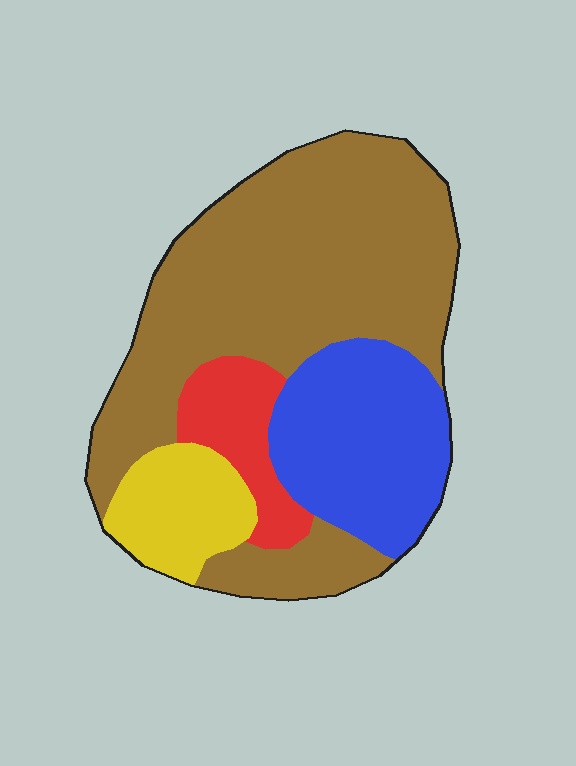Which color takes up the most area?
Brown, at roughly 55%.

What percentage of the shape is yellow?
Yellow covers around 10% of the shape.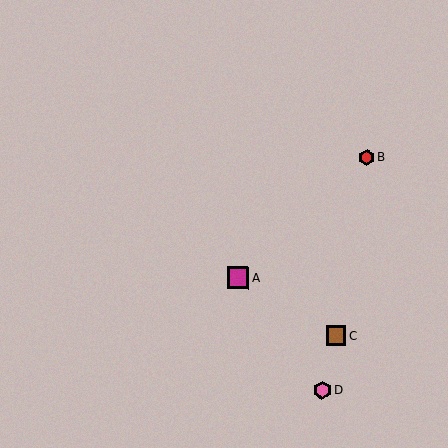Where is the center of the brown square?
The center of the brown square is at (336, 336).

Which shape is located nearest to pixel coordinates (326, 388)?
The pink hexagon (labeled D) at (322, 390) is nearest to that location.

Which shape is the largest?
The magenta square (labeled A) is the largest.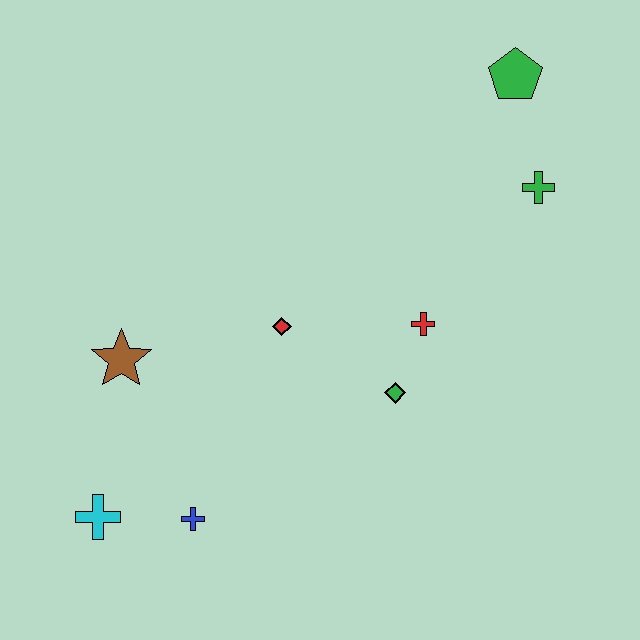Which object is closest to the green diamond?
The red cross is closest to the green diamond.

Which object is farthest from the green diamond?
The green pentagon is farthest from the green diamond.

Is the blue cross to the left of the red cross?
Yes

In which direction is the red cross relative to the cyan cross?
The red cross is to the right of the cyan cross.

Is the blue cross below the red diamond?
Yes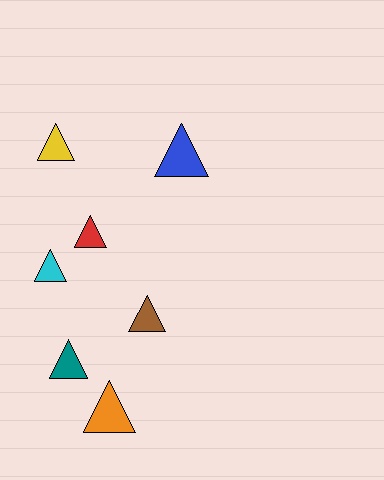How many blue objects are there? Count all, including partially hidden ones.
There is 1 blue object.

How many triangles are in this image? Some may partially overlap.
There are 7 triangles.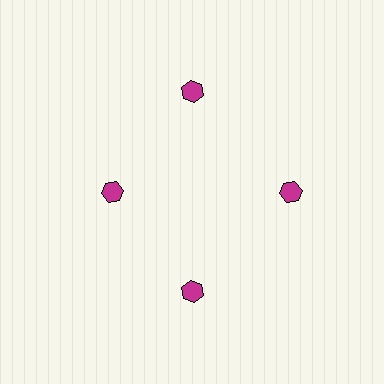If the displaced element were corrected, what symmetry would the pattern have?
It would have 4-fold rotational symmetry — the pattern would map onto itself every 90 degrees.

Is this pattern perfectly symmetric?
No. The 4 magenta hexagons are arranged in a ring, but one element near the 9 o'clock position is pulled inward toward the center, breaking the 4-fold rotational symmetry.